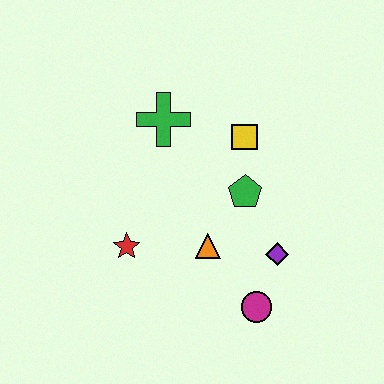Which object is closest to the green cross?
The yellow square is closest to the green cross.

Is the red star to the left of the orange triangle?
Yes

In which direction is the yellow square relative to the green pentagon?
The yellow square is above the green pentagon.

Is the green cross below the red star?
No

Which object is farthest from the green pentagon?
The red star is farthest from the green pentagon.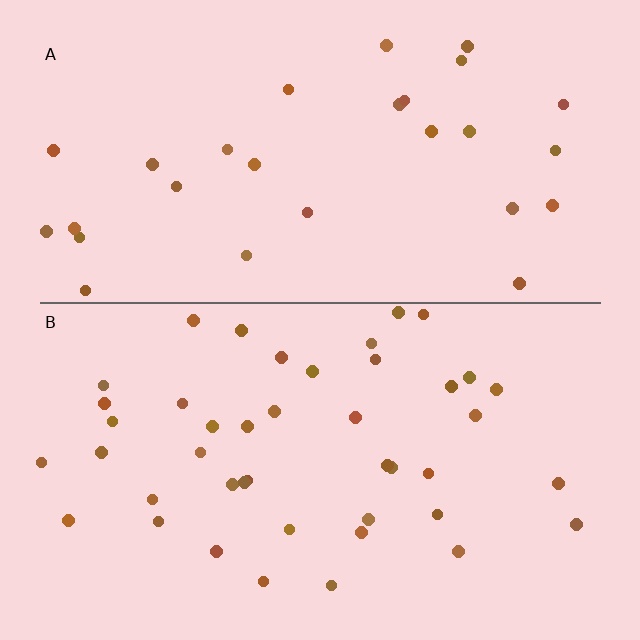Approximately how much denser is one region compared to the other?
Approximately 1.5× — region B over region A.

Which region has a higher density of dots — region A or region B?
B (the bottom).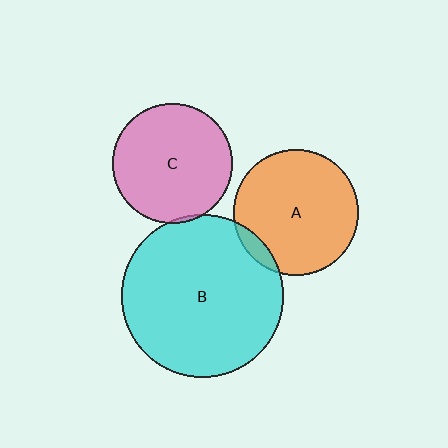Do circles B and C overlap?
Yes.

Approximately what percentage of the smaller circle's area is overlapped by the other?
Approximately 5%.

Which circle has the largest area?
Circle B (cyan).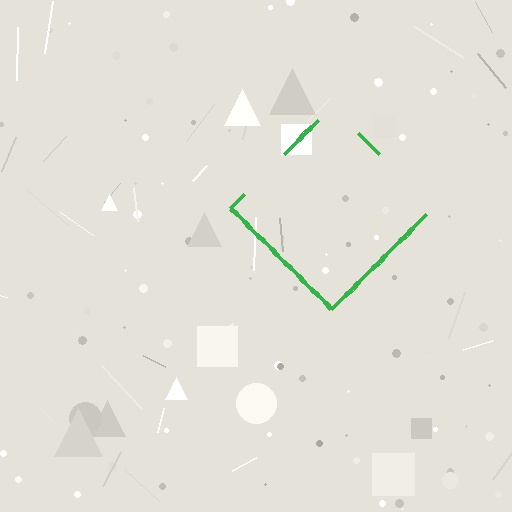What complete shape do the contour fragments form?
The contour fragments form a diamond.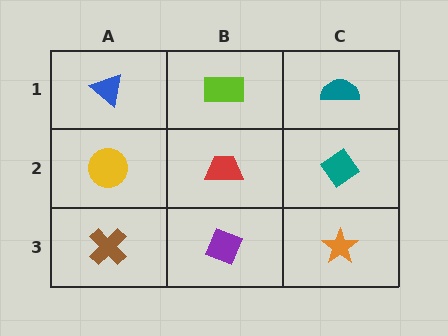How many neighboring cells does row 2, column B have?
4.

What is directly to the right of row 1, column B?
A teal semicircle.